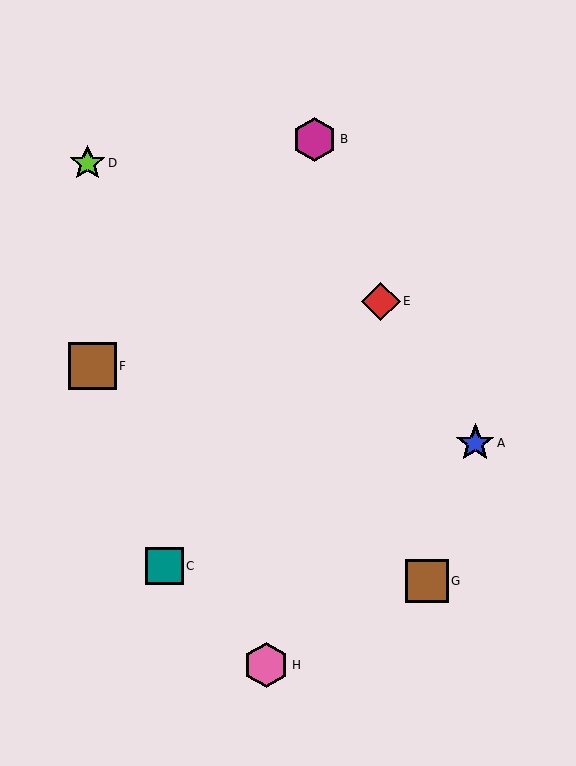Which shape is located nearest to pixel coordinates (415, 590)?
The brown square (labeled G) at (427, 581) is nearest to that location.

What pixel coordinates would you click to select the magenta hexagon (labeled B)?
Click at (314, 139) to select the magenta hexagon B.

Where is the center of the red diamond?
The center of the red diamond is at (381, 302).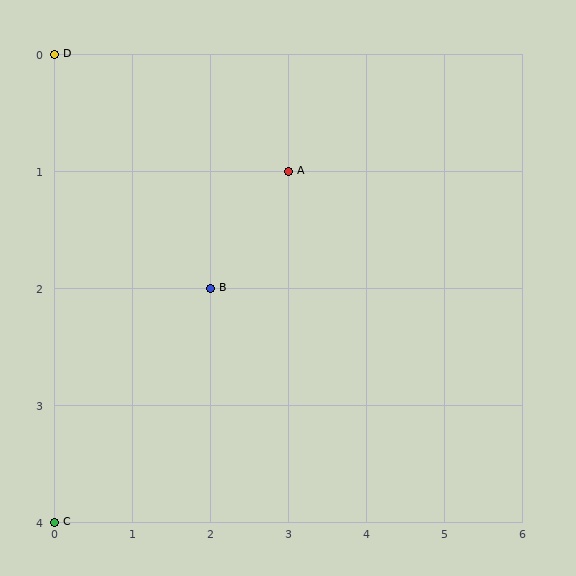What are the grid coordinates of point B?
Point B is at grid coordinates (2, 2).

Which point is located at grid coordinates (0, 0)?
Point D is at (0, 0).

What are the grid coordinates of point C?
Point C is at grid coordinates (0, 4).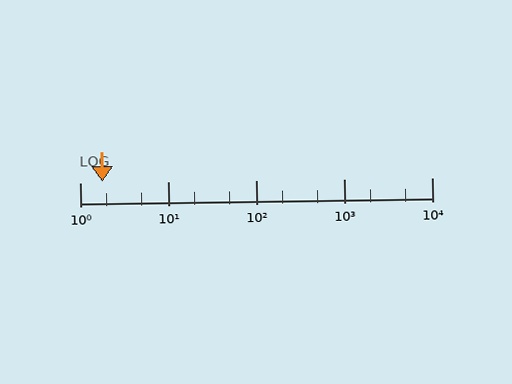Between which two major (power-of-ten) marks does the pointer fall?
The pointer is between 1 and 10.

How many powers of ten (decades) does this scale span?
The scale spans 4 decades, from 1 to 10000.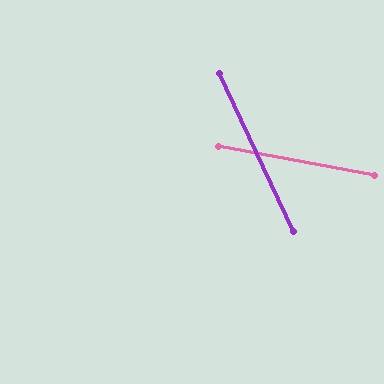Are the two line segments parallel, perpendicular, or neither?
Neither parallel nor perpendicular — they differ by about 54°.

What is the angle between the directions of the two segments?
Approximately 54 degrees.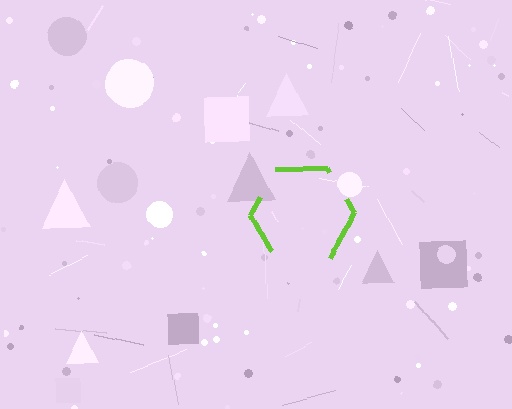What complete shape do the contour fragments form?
The contour fragments form a hexagon.